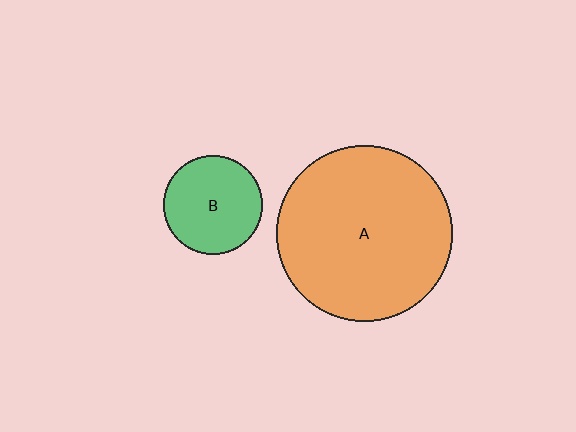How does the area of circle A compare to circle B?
Approximately 3.2 times.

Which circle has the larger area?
Circle A (orange).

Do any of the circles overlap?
No, none of the circles overlap.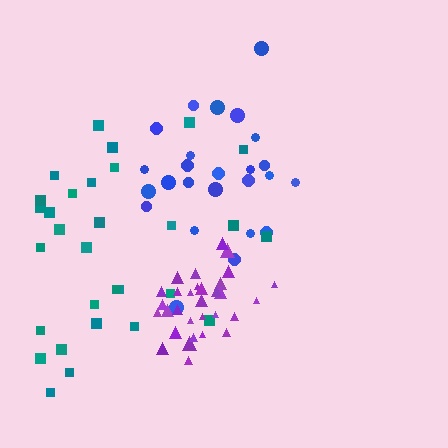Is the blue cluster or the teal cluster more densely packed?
Blue.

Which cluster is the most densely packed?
Purple.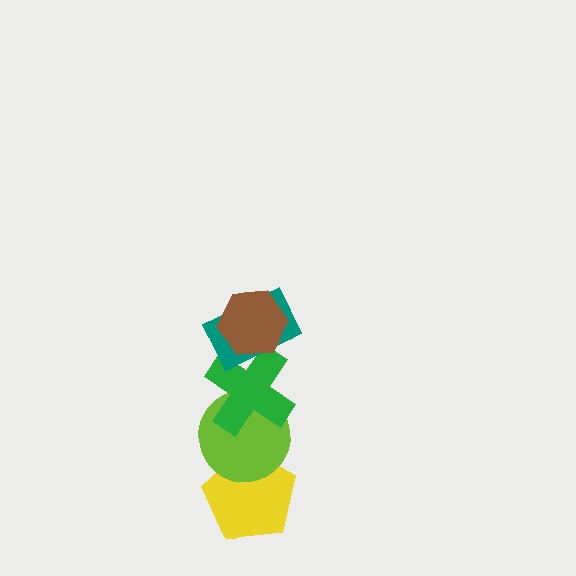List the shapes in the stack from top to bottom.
From top to bottom: the brown hexagon, the teal rectangle, the green cross, the lime circle, the yellow pentagon.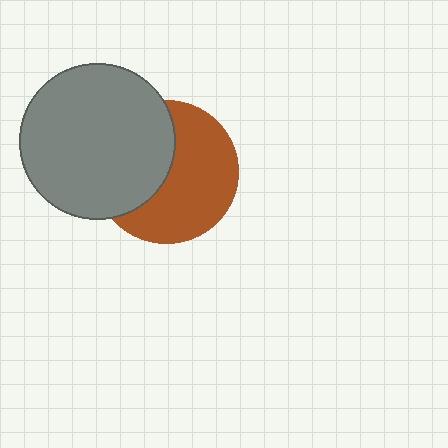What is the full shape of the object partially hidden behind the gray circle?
The partially hidden object is a brown circle.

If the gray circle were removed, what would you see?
You would see the complete brown circle.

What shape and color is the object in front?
The object in front is a gray circle.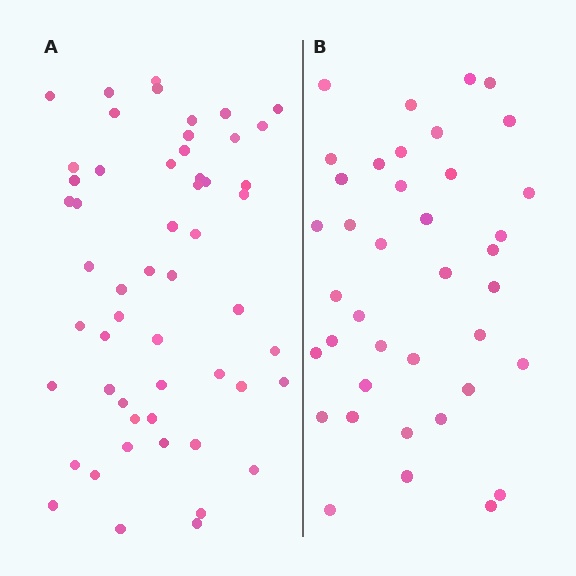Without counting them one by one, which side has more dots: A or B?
Region A (the left region) has more dots.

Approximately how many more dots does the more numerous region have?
Region A has approximately 15 more dots than region B.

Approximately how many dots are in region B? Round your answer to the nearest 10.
About 40 dots. (The exact count is 39, which rounds to 40.)